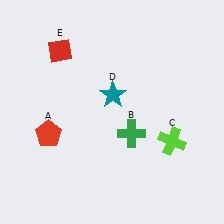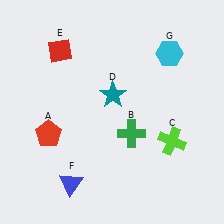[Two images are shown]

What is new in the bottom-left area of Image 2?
A blue triangle (F) was added in the bottom-left area of Image 2.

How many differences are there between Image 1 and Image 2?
There are 2 differences between the two images.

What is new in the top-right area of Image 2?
A cyan hexagon (G) was added in the top-right area of Image 2.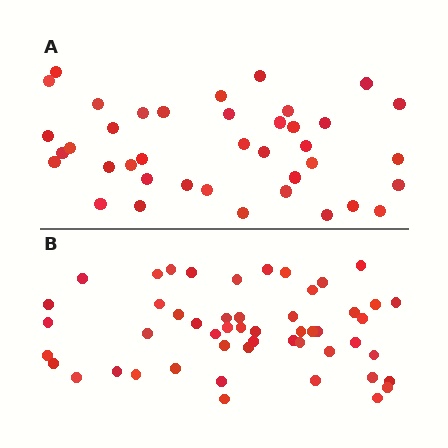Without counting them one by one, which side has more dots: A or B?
Region B (the bottom region) has more dots.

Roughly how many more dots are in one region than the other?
Region B has roughly 12 or so more dots than region A.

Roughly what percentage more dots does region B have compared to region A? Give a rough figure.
About 30% more.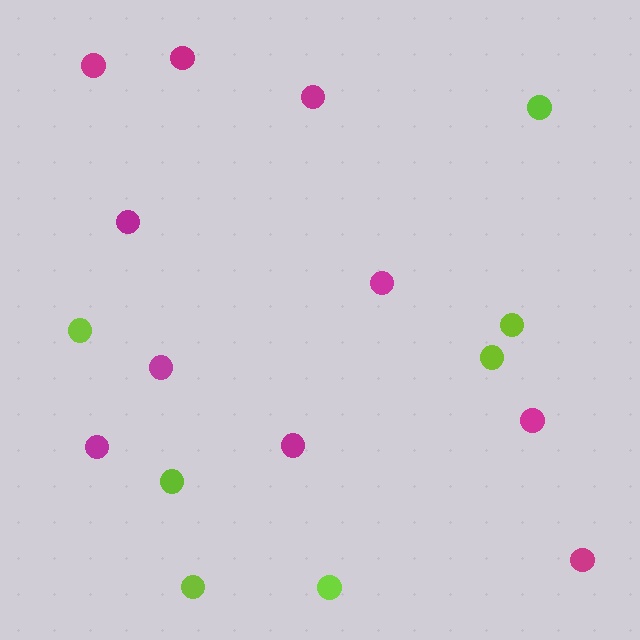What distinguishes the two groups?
There are 2 groups: one group of lime circles (7) and one group of magenta circles (10).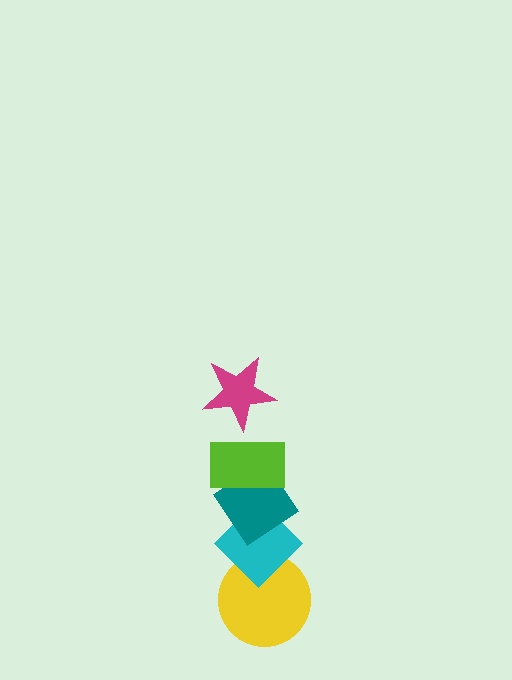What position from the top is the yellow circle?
The yellow circle is 5th from the top.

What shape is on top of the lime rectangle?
The magenta star is on top of the lime rectangle.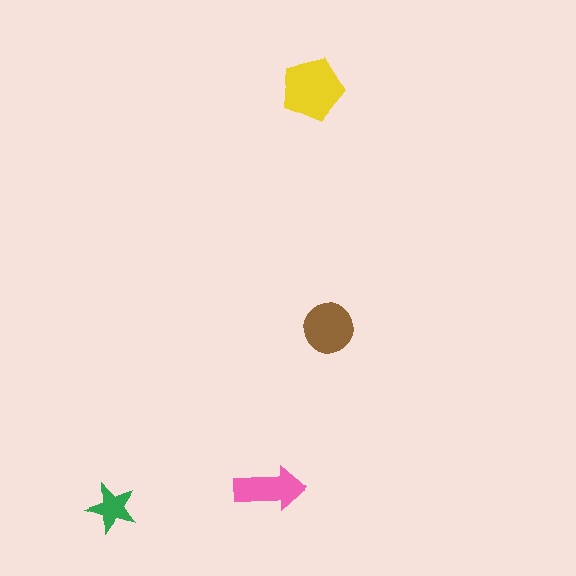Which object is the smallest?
The green star.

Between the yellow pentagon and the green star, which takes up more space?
The yellow pentagon.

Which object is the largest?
The yellow pentagon.